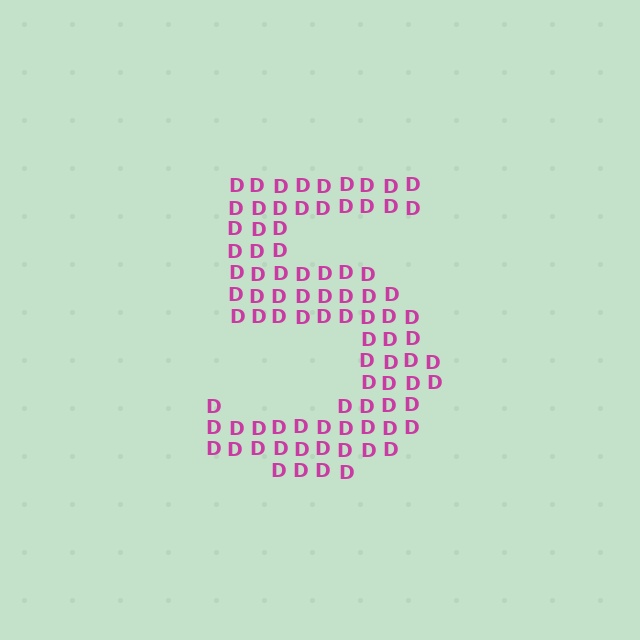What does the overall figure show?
The overall figure shows the digit 5.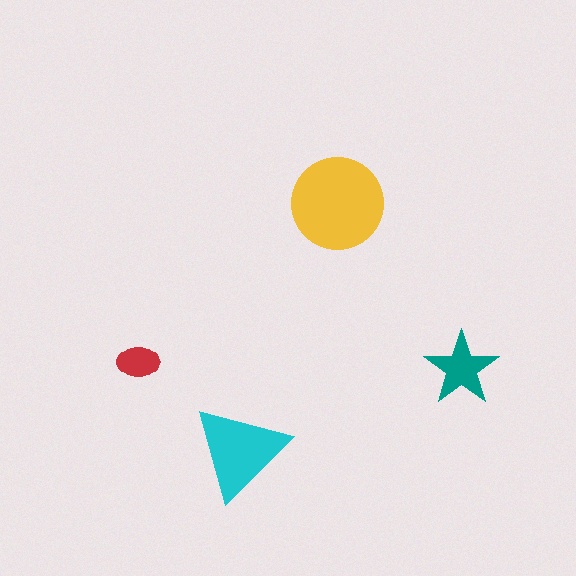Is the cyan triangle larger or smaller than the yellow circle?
Smaller.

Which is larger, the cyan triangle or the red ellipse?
The cyan triangle.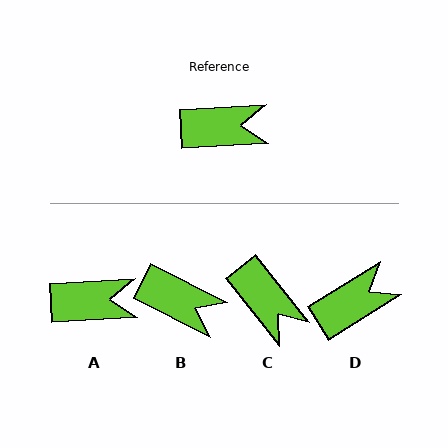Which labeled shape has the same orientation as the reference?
A.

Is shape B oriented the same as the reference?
No, it is off by about 30 degrees.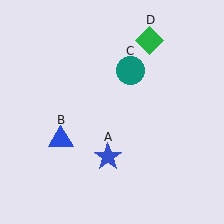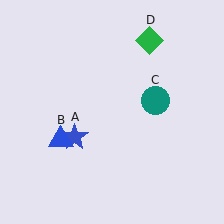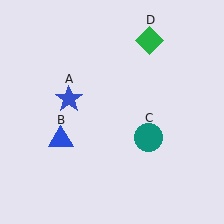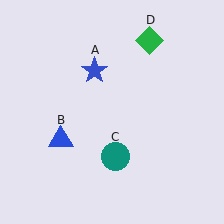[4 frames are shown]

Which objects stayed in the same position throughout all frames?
Blue triangle (object B) and green diamond (object D) remained stationary.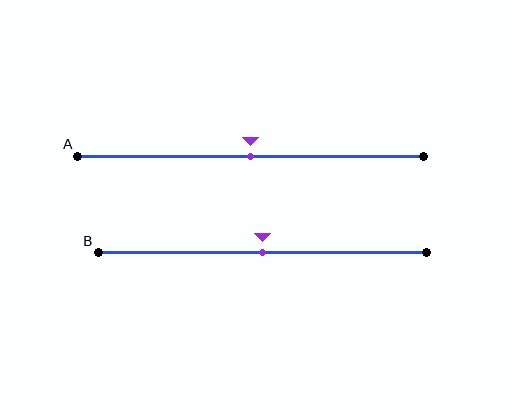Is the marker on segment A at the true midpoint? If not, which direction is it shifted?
Yes, the marker on segment A is at the true midpoint.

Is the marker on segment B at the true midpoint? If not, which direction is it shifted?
Yes, the marker on segment B is at the true midpoint.